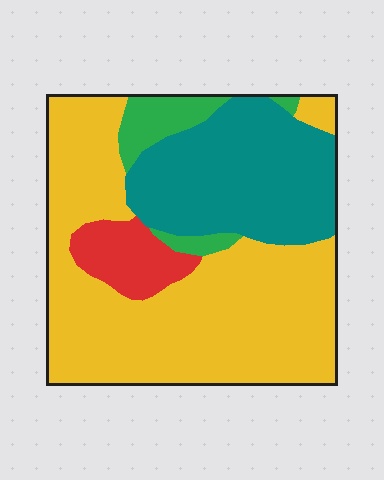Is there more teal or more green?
Teal.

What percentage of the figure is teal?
Teal covers 28% of the figure.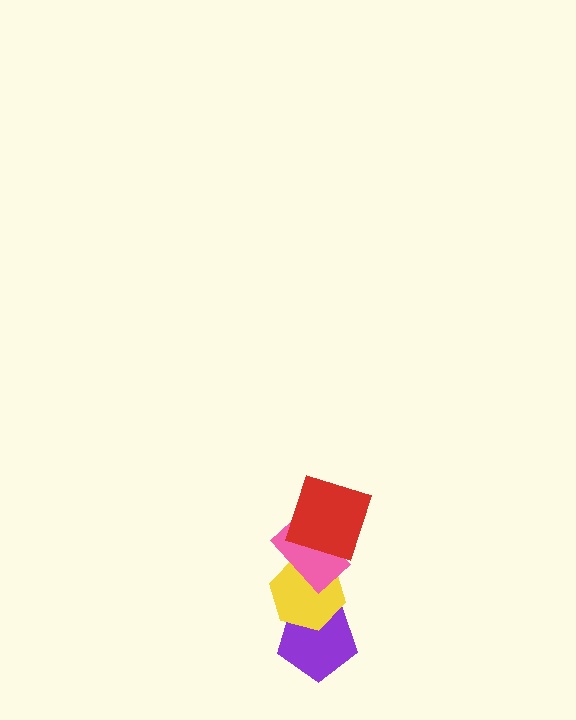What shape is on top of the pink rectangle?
The red square is on top of the pink rectangle.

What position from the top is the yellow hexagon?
The yellow hexagon is 3rd from the top.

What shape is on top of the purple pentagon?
The yellow hexagon is on top of the purple pentagon.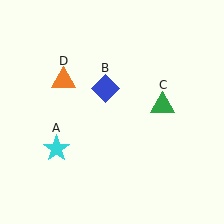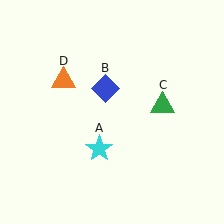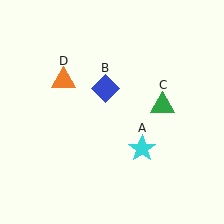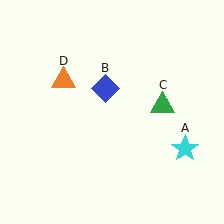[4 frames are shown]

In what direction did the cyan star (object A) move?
The cyan star (object A) moved right.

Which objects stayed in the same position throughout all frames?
Blue diamond (object B) and green triangle (object C) and orange triangle (object D) remained stationary.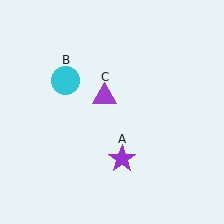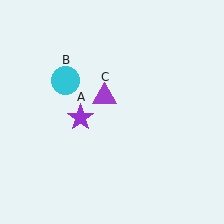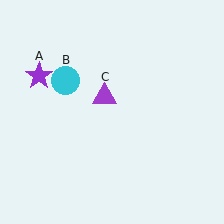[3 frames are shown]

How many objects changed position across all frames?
1 object changed position: purple star (object A).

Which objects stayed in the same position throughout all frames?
Cyan circle (object B) and purple triangle (object C) remained stationary.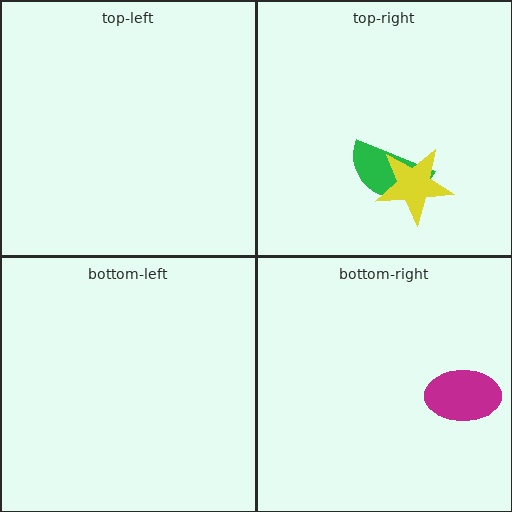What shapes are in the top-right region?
The green semicircle, the yellow star.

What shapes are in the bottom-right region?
The magenta ellipse.